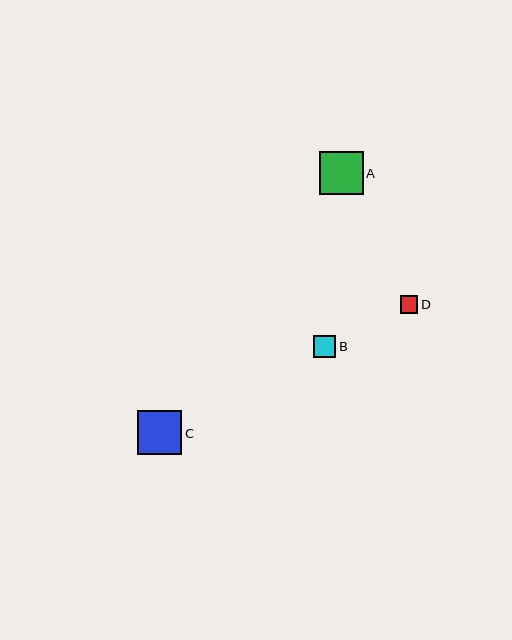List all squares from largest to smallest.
From largest to smallest: C, A, B, D.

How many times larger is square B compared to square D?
Square B is approximately 1.3 times the size of square D.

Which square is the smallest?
Square D is the smallest with a size of approximately 18 pixels.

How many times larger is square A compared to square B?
Square A is approximately 2.0 times the size of square B.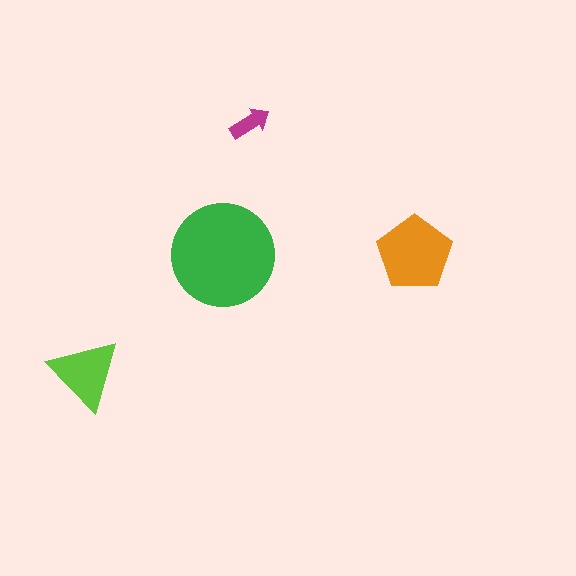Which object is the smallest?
The magenta arrow.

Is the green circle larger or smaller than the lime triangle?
Larger.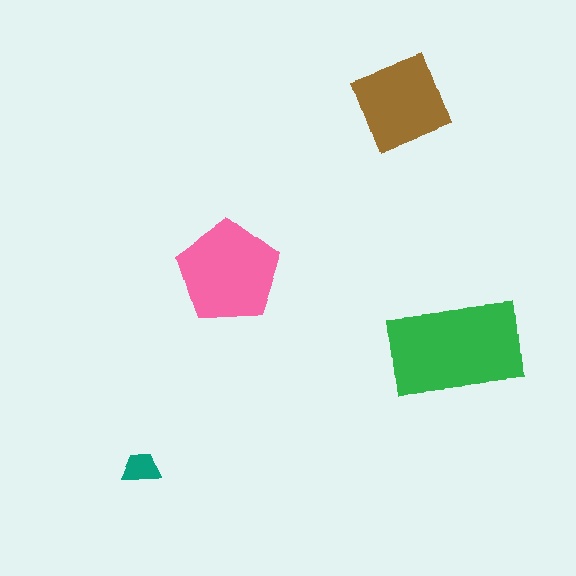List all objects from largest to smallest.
The green rectangle, the pink pentagon, the brown diamond, the teal trapezoid.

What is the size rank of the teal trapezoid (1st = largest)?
4th.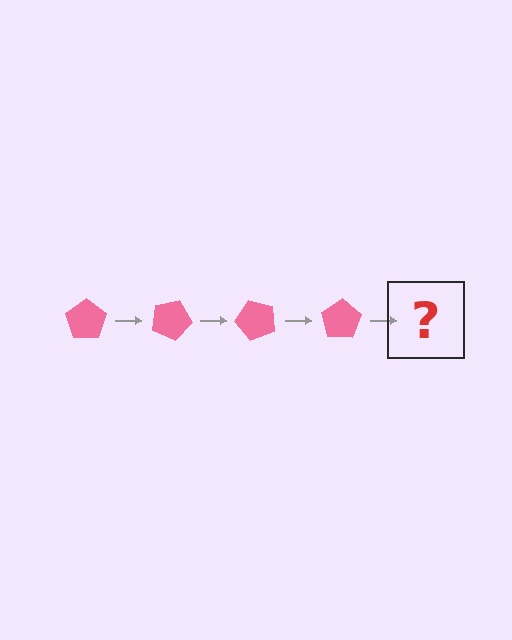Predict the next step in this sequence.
The next step is a pink pentagon rotated 100 degrees.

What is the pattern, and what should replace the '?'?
The pattern is that the pentagon rotates 25 degrees each step. The '?' should be a pink pentagon rotated 100 degrees.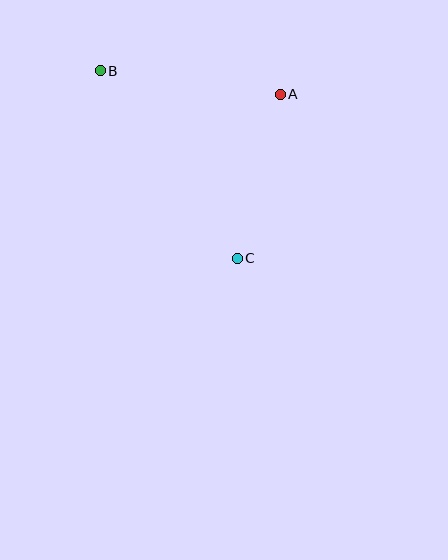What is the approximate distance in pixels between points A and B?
The distance between A and B is approximately 181 pixels.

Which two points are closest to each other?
Points A and C are closest to each other.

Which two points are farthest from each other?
Points B and C are farthest from each other.